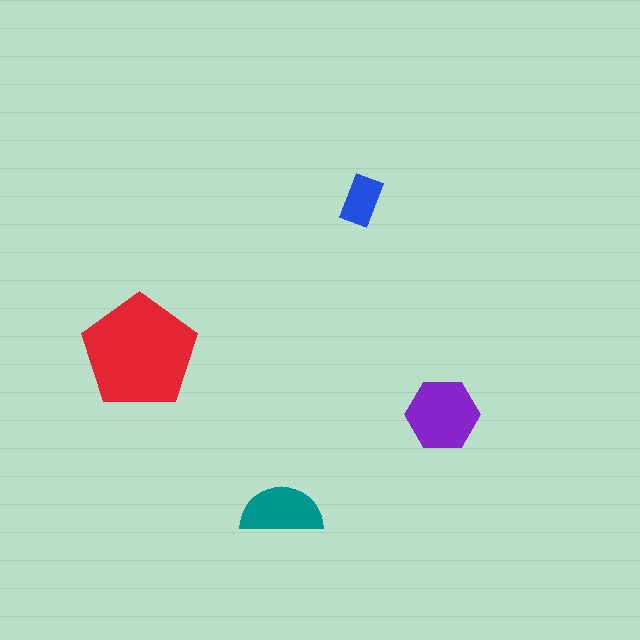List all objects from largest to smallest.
The red pentagon, the purple hexagon, the teal semicircle, the blue rectangle.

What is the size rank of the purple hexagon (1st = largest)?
2nd.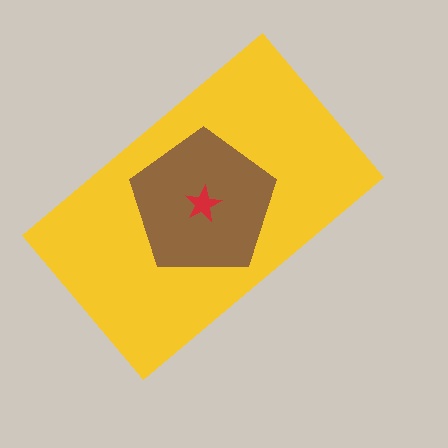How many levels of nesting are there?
3.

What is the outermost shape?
The yellow rectangle.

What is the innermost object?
The red star.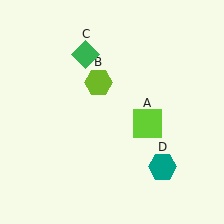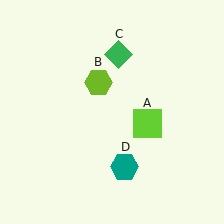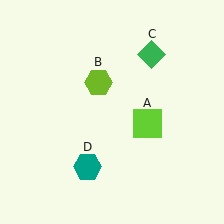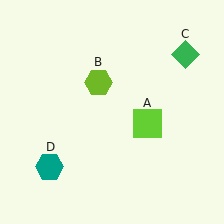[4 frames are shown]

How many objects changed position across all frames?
2 objects changed position: green diamond (object C), teal hexagon (object D).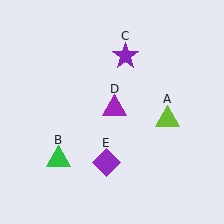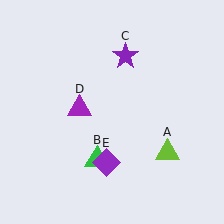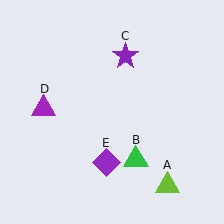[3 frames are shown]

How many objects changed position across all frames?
3 objects changed position: lime triangle (object A), green triangle (object B), purple triangle (object D).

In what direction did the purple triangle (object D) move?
The purple triangle (object D) moved left.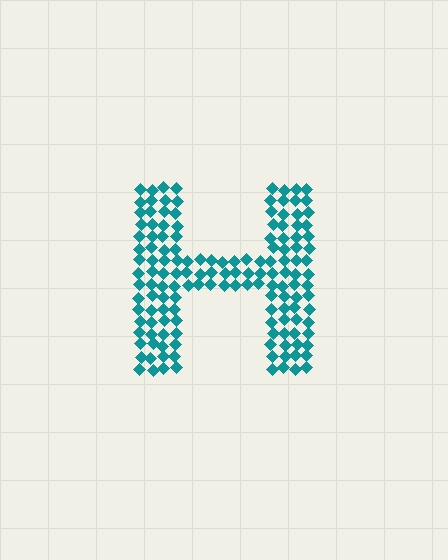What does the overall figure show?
The overall figure shows the letter H.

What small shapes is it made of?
It is made of small diamonds.